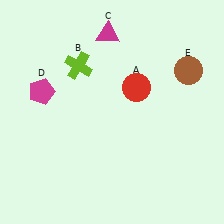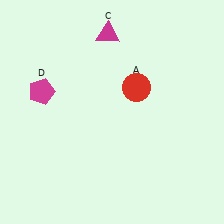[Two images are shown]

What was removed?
The brown circle (E), the lime cross (B) were removed in Image 2.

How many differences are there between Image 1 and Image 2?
There are 2 differences between the two images.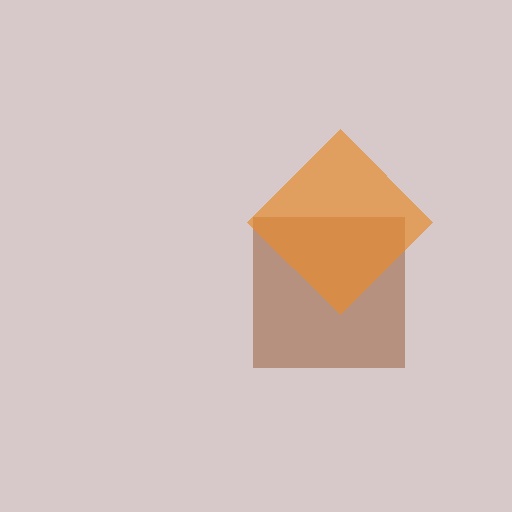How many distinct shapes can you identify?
There are 2 distinct shapes: a brown square, an orange diamond.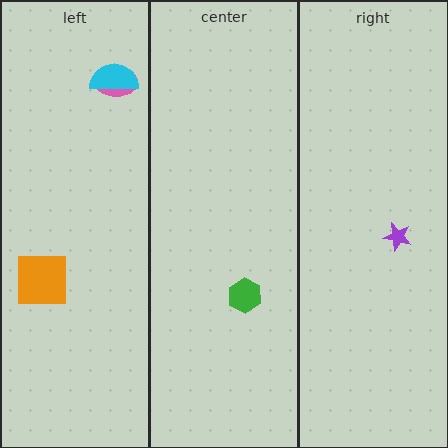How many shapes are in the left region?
3.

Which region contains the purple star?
The right region.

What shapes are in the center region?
The green hexagon.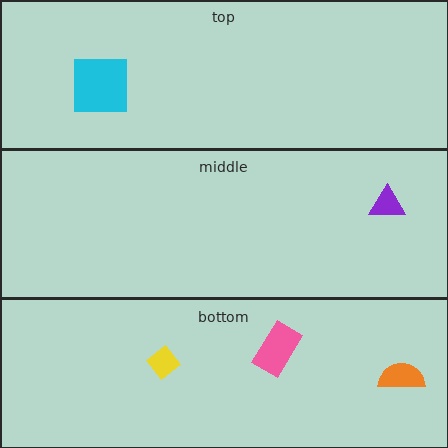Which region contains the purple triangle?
The middle region.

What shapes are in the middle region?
The purple triangle.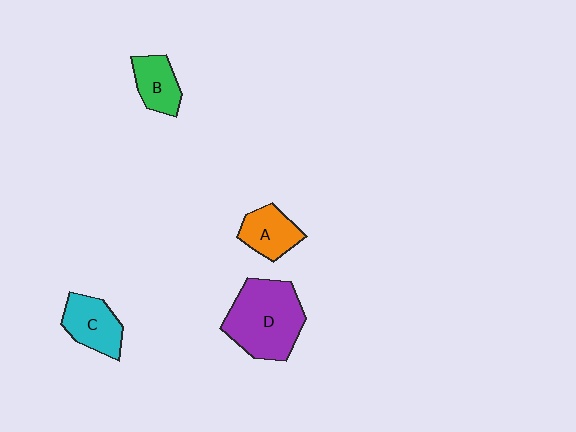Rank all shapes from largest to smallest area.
From largest to smallest: D (purple), C (cyan), A (orange), B (green).